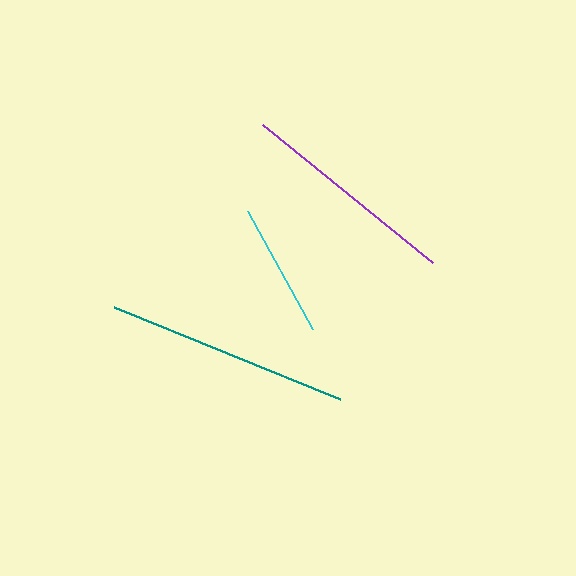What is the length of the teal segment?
The teal segment is approximately 244 pixels long.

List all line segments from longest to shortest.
From longest to shortest: teal, purple, cyan.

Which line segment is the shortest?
The cyan line is the shortest at approximately 134 pixels.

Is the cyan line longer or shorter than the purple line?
The purple line is longer than the cyan line.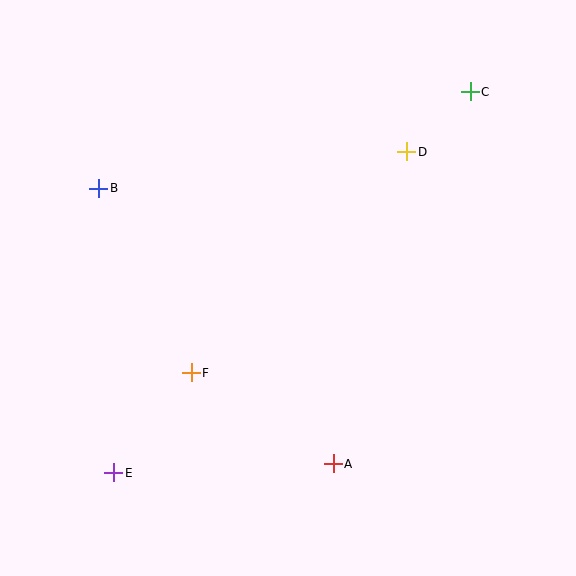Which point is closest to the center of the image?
Point F at (191, 373) is closest to the center.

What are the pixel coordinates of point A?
Point A is at (333, 464).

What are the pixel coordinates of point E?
Point E is at (114, 473).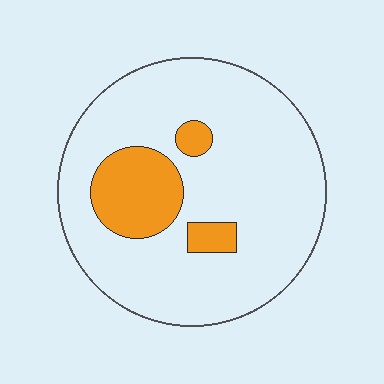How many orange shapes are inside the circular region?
3.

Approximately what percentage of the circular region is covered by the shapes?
Approximately 15%.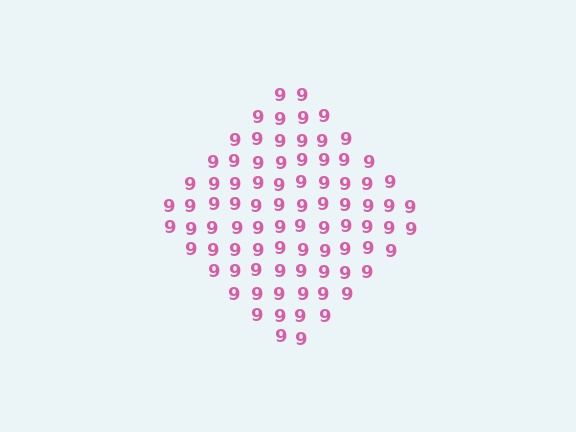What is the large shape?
The large shape is a diamond.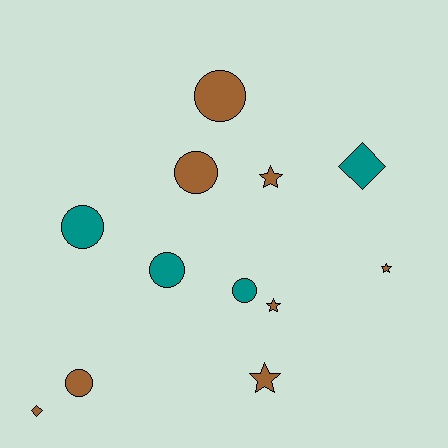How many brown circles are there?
There are 3 brown circles.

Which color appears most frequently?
Brown, with 8 objects.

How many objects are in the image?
There are 12 objects.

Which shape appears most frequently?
Circle, with 6 objects.